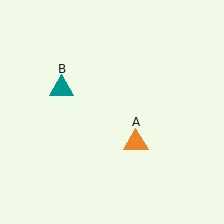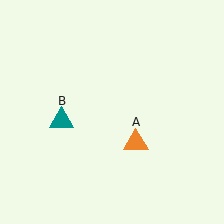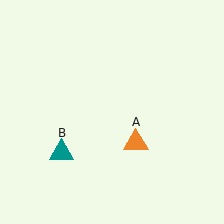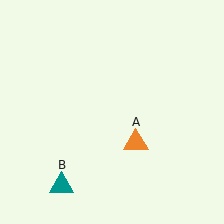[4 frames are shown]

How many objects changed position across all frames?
1 object changed position: teal triangle (object B).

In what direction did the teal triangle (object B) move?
The teal triangle (object B) moved down.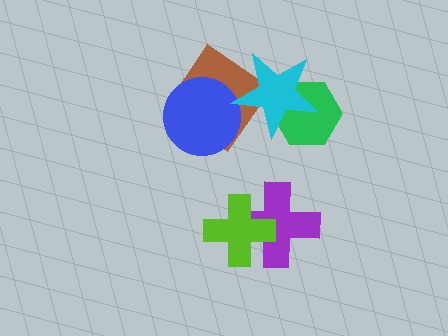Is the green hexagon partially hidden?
Yes, it is partially covered by another shape.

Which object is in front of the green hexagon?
The cyan star is in front of the green hexagon.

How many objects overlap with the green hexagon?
1 object overlaps with the green hexagon.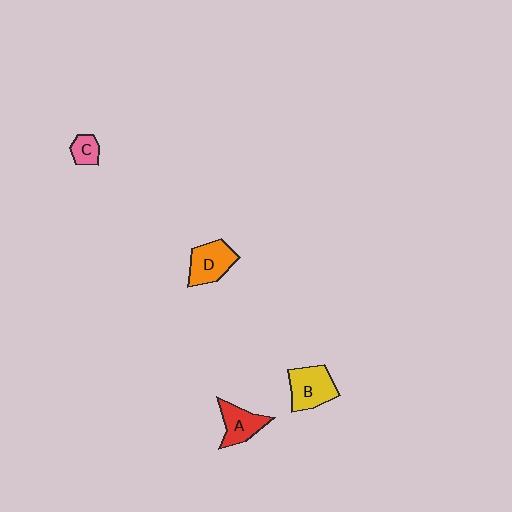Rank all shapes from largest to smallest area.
From largest to smallest: B (yellow), D (orange), A (red), C (pink).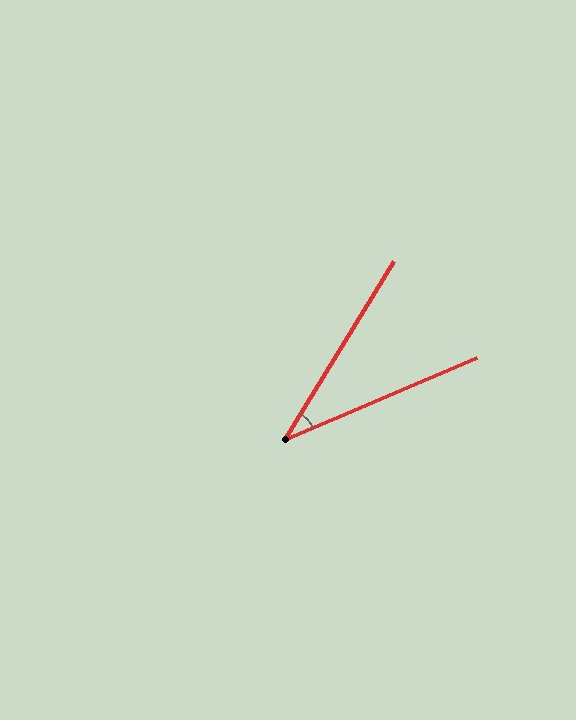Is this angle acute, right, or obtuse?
It is acute.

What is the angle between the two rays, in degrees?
Approximately 35 degrees.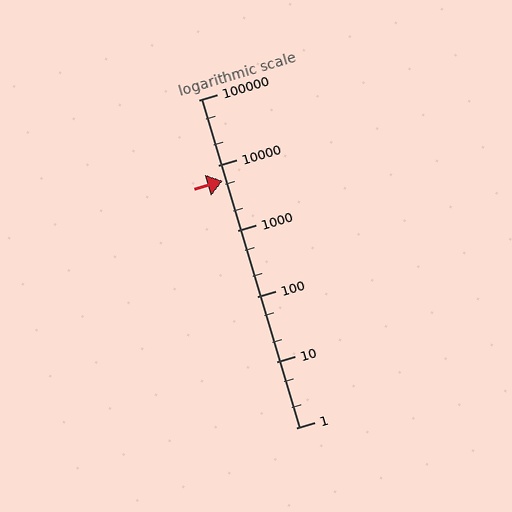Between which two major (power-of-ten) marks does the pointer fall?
The pointer is between 1000 and 10000.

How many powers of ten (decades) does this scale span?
The scale spans 5 decades, from 1 to 100000.